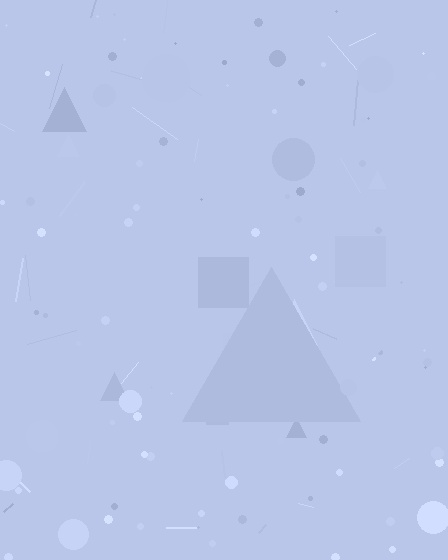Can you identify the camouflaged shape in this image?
The camouflaged shape is a triangle.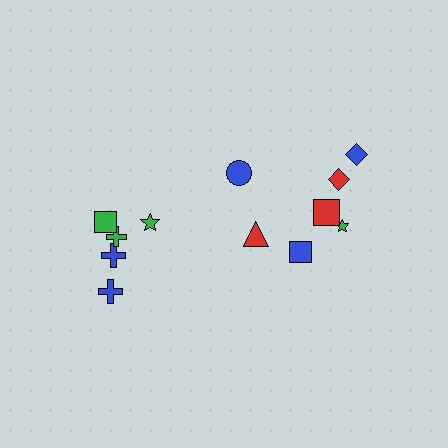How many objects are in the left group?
There are 5 objects.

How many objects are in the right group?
There are 7 objects.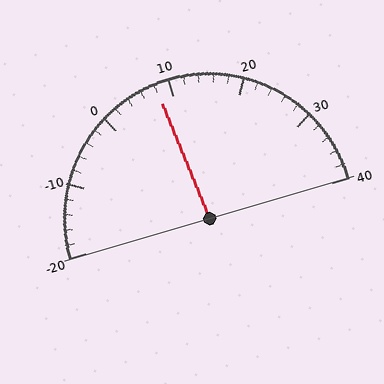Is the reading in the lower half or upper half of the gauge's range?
The reading is in the lower half of the range (-20 to 40).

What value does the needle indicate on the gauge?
The needle indicates approximately 8.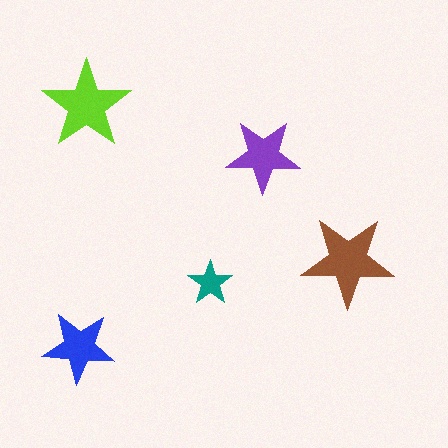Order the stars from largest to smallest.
the brown one, the lime one, the purple one, the blue one, the teal one.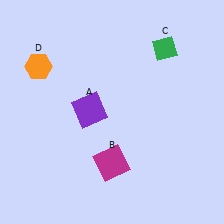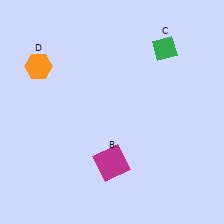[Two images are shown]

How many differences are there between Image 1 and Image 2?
There is 1 difference between the two images.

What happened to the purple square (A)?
The purple square (A) was removed in Image 2. It was in the top-left area of Image 1.